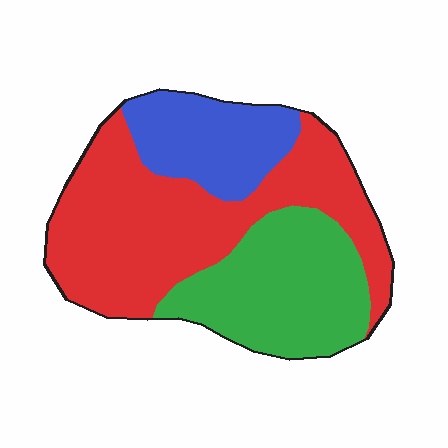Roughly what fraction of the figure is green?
Green covers 31% of the figure.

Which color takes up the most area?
Red, at roughly 50%.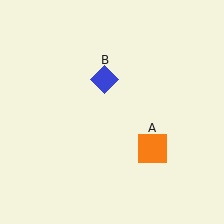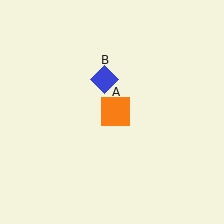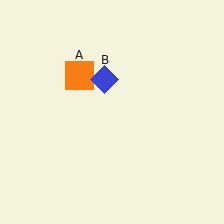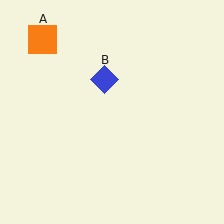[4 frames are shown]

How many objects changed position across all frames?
1 object changed position: orange square (object A).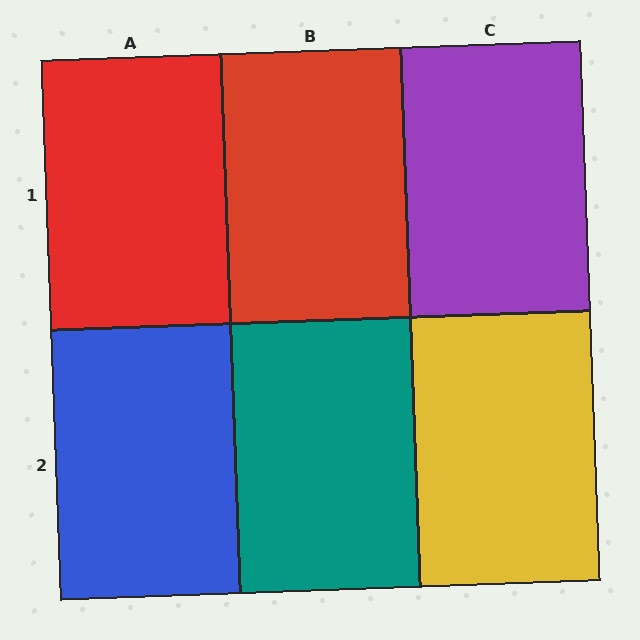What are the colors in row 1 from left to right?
Red, red, purple.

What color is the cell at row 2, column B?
Teal.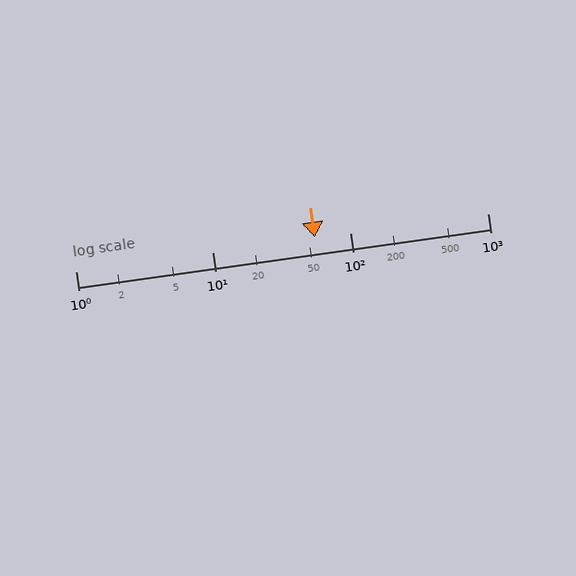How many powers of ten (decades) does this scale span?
The scale spans 3 decades, from 1 to 1000.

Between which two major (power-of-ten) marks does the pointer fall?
The pointer is between 10 and 100.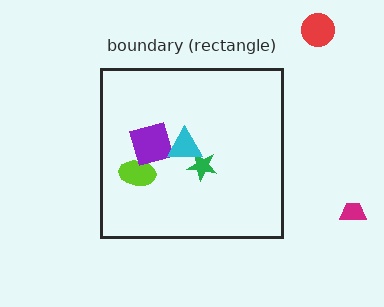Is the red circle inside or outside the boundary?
Outside.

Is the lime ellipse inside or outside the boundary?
Inside.